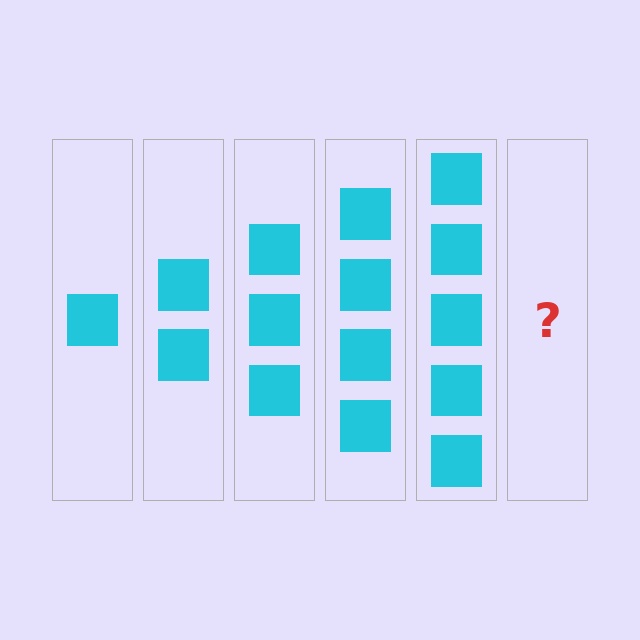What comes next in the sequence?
The next element should be 6 squares.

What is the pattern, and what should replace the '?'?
The pattern is that each step adds one more square. The '?' should be 6 squares.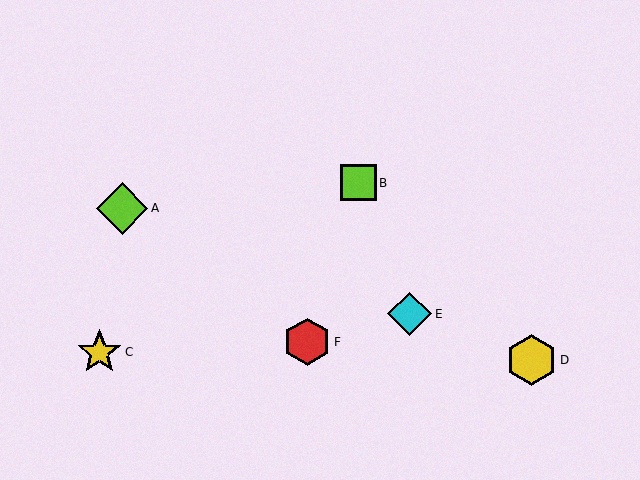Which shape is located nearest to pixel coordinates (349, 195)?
The lime square (labeled B) at (358, 183) is nearest to that location.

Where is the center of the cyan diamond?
The center of the cyan diamond is at (410, 314).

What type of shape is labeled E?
Shape E is a cyan diamond.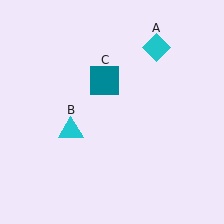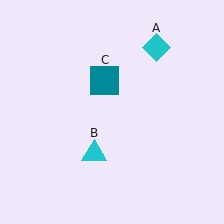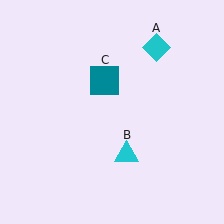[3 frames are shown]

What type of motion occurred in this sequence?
The cyan triangle (object B) rotated counterclockwise around the center of the scene.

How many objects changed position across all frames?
1 object changed position: cyan triangle (object B).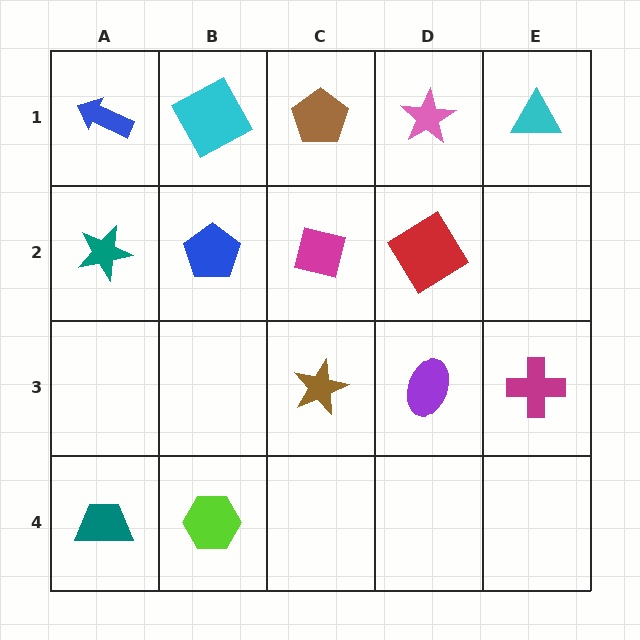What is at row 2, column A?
A teal star.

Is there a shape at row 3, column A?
No, that cell is empty.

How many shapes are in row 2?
4 shapes.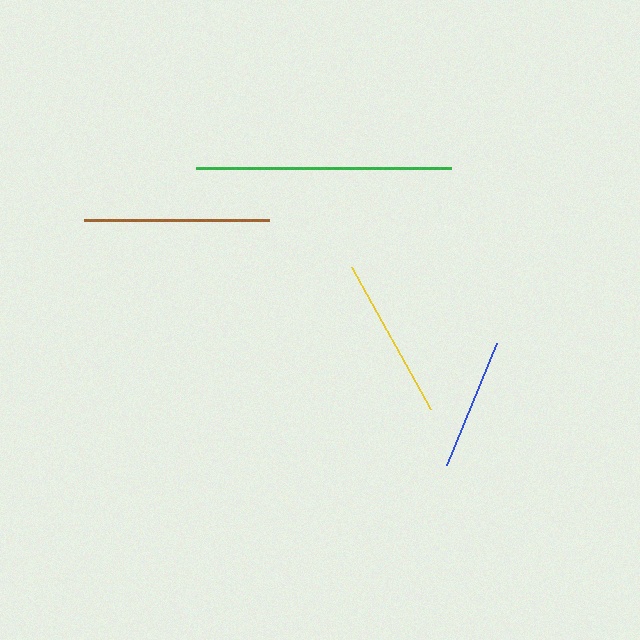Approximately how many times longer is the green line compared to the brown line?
The green line is approximately 1.4 times the length of the brown line.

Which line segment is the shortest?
The blue line is the shortest at approximately 132 pixels.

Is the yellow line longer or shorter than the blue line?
The yellow line is longer than the blue line.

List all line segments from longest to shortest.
From longest to shortest: green, brown, yellow, blue.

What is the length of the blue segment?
The blue segment is approximately 132 pixels long.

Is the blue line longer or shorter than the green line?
The green line is longer than the blue line.